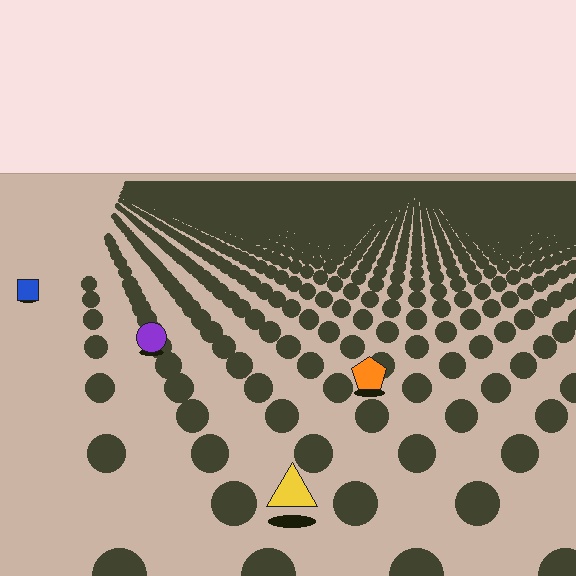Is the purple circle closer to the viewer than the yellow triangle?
No. The yellow triangle is closer — you can tell from the texture gradient: the ground texture is coarser near it.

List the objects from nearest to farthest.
From nearest to farthest: the yellow triangle, the orange pentagon, the purple circle, the blue square.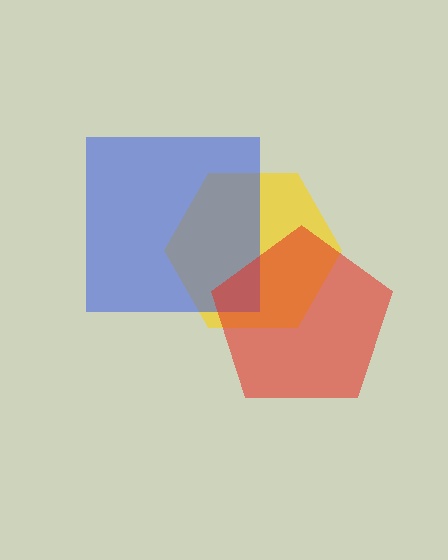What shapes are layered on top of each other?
The layered shapes are: a yellow hexagon, a blue square, a red pentagon.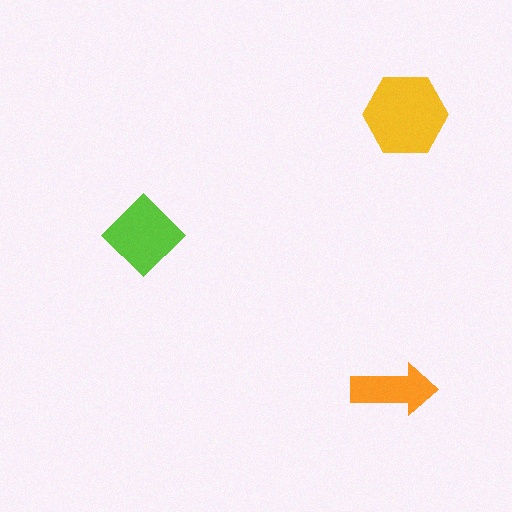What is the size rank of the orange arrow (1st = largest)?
3rd.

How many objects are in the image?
There are 3 objects in the image.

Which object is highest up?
The yellow hexagon is topmost.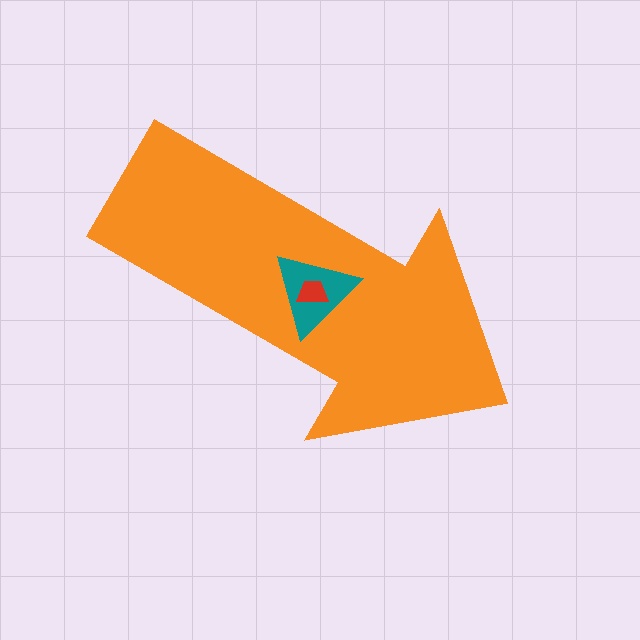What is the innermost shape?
The red trapezoid.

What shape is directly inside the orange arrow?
The teal triangle.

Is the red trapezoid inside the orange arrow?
Yes.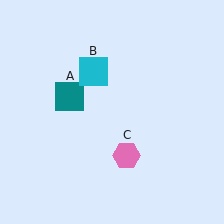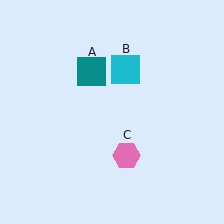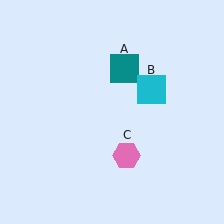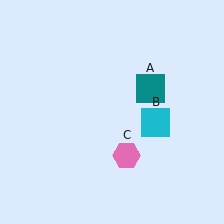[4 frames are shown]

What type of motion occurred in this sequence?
The teal square (object A), cyan square (object B) rotated clockwise around the center of the scene.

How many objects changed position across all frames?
2 objects changed position: teal square (object A), cyan square (object B).